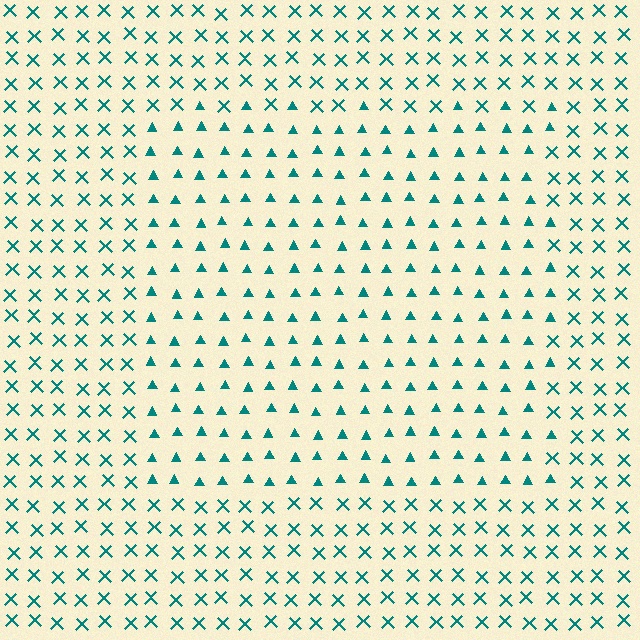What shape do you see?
I see a rectangle.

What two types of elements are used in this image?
The image uses triangles inside the rectangle region and X marks outside it.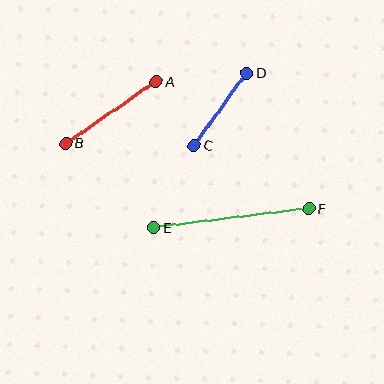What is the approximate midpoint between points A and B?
The midpoint is at approximately (111, 112) pixels.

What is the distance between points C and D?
The distance is approximately 89 pixels.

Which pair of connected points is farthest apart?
Points E and F are farthest apart.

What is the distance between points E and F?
The distance is approximately 156 pixels.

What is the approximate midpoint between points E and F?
The midpoint is at approximately (231, 218) pixels.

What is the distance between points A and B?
The distance is approximately 109 pixels.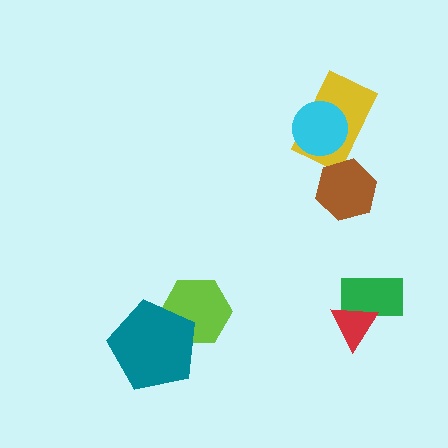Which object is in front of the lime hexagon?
The teal pentagon is in front of the lime hexagon.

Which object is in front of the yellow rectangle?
The cyan circle is in front of the yellow rectangle.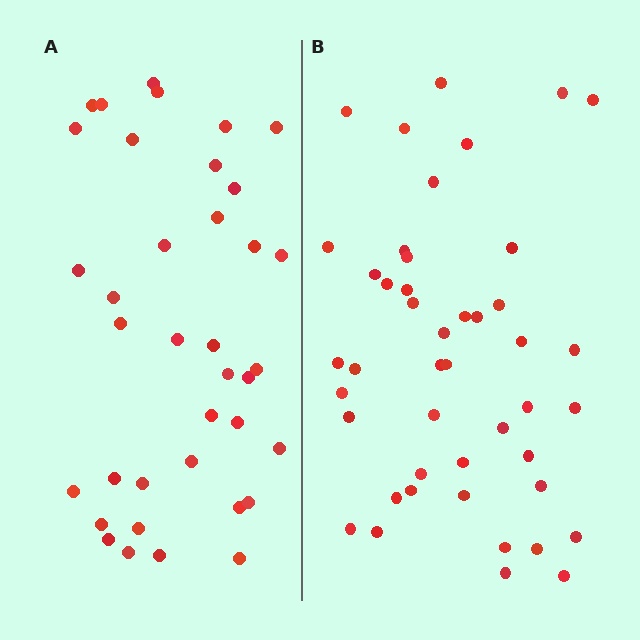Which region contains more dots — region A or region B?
Region B (the right region) has more dots.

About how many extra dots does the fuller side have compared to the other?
Region B has roughly 8 or so more dots than region A.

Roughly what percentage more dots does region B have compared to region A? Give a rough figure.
About 20% more.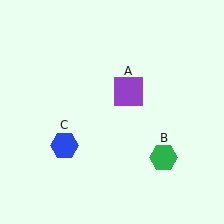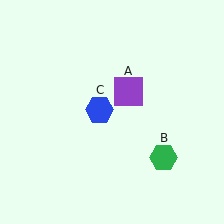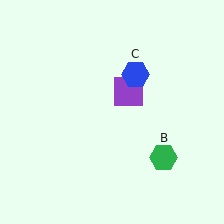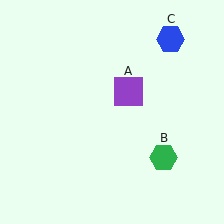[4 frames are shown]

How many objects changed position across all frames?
1 object changed position: blue hexagon (object C).